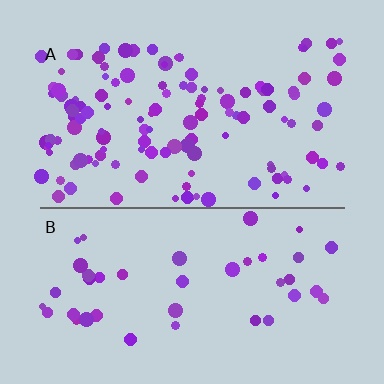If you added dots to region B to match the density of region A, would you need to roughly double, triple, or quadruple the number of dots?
Approximately triple.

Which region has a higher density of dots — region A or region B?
A (the top).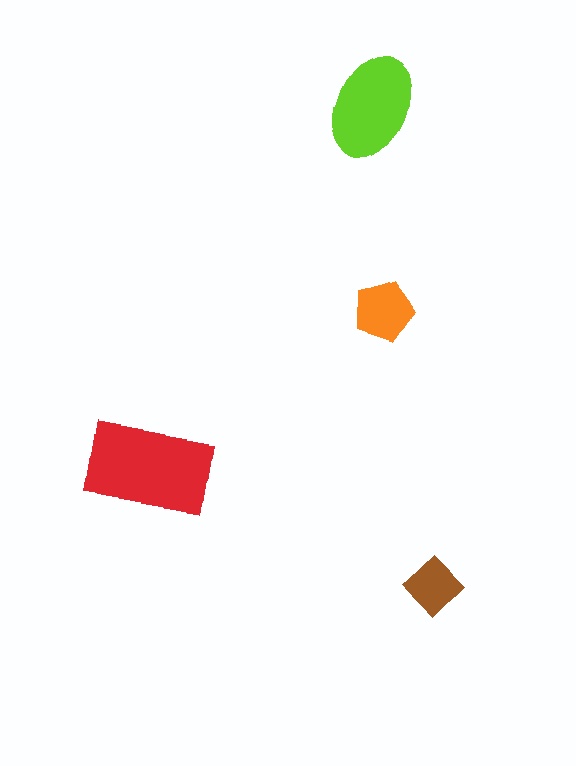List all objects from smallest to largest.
The brown diamond, the orange pentagon, the lime ellipse, the red rectangle.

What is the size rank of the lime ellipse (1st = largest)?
2nd.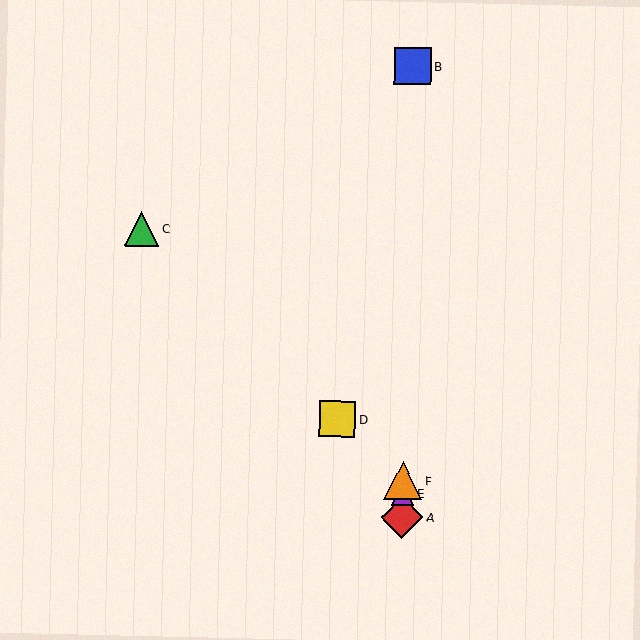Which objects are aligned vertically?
Objects A, B, E, F are aligned vertically.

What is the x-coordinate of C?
Object C is at x≈142.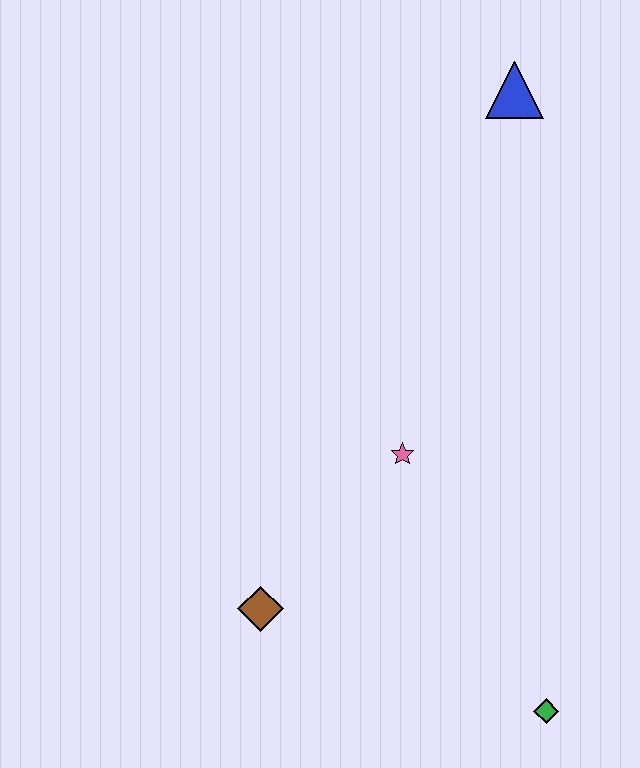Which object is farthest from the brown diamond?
The blue triangle is farthest from the brown diamond.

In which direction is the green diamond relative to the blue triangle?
The green diamond is below the blue triangle.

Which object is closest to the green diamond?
The pink star is closest to the green diamond.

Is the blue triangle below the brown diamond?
No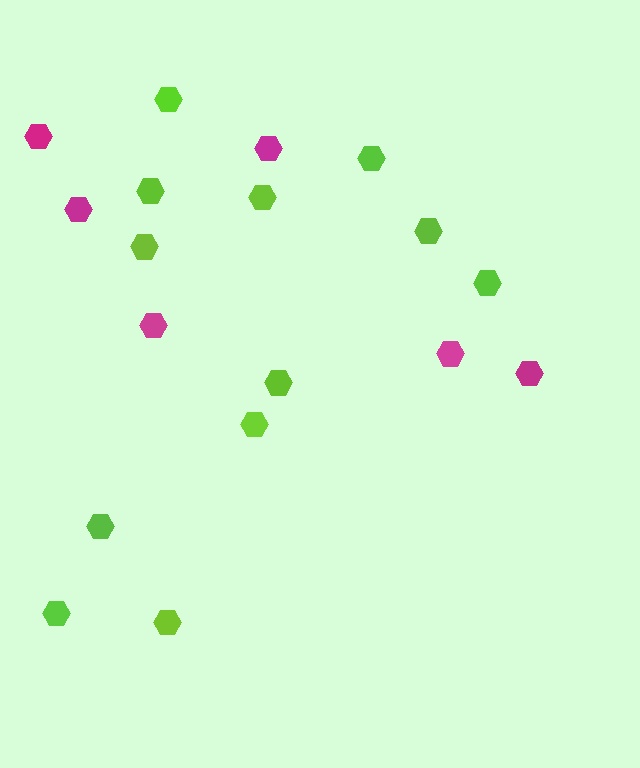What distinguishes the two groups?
There are 2 groups: one group of lime hexagons (12) and one group of magenta hexagons (6).